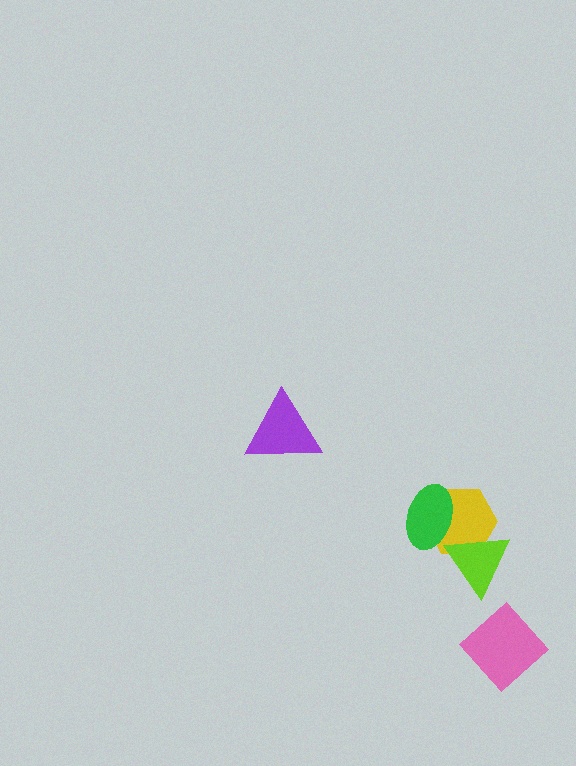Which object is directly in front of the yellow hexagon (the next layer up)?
The green ellipse is directly in front of the yellow hexagon.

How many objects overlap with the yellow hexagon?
2 objects overlap with the yellow hexagon.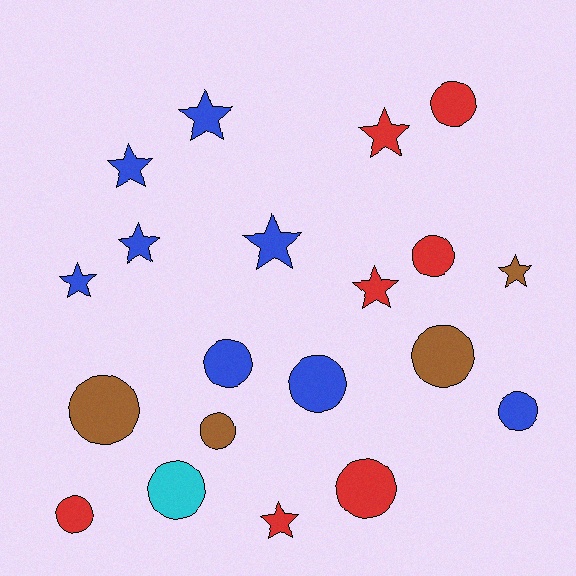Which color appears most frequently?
Blue, with 8 objects.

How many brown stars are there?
There is 1 brown star.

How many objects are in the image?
There are 20 objects.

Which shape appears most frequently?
Circle, with 11 objects.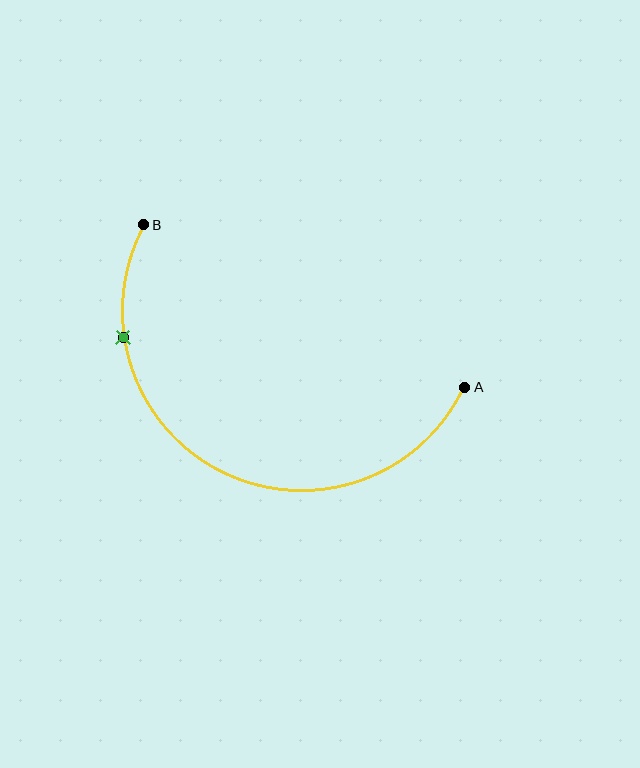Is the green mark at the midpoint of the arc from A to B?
No. The green mark lies on the arc but is closer to endpoint B. The arc midpoint would be at the point on the curve equidistant along the arc from both A and B.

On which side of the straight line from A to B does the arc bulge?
The arc bulges below the straight line connecting A and B.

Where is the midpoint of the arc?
The arc midpoint is the point on the curve farthest from the straight line joining A and B. It sits below that line.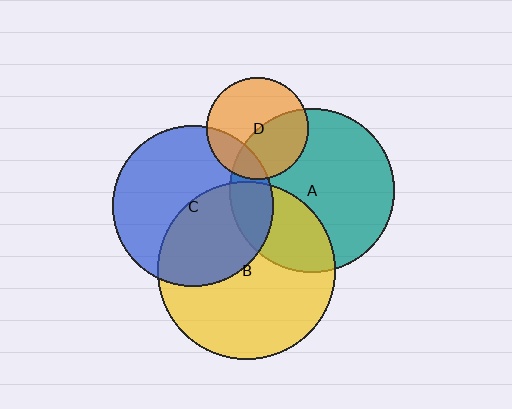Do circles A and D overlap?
Yes.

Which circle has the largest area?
Circle B (yellow).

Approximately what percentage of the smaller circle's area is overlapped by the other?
Approximately 45%.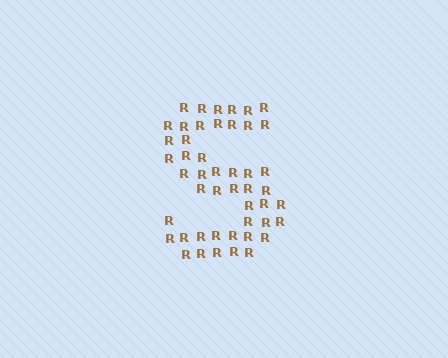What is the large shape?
The large shape is the letter S.